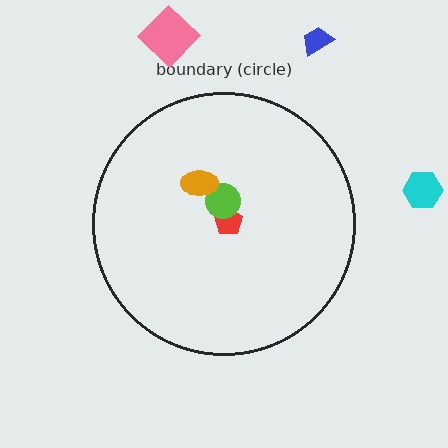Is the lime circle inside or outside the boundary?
Inside.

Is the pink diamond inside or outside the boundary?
Outside.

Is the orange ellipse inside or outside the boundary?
Inside.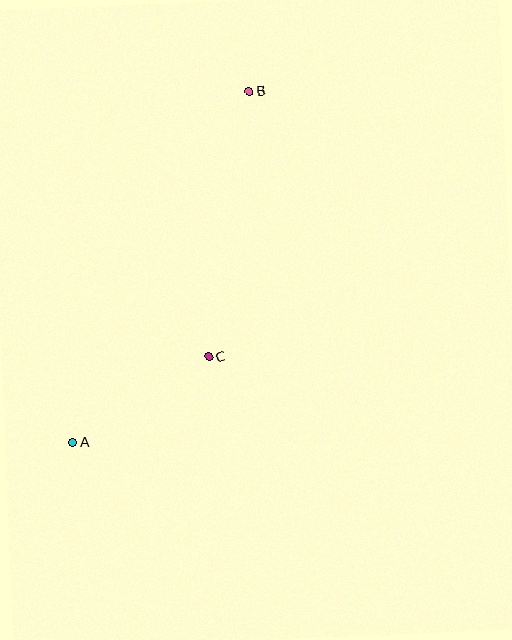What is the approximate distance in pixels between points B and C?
The distance between B and C is approximately 268 pixels.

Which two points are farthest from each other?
Points A and B are farthest from each other.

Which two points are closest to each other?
Points A and C are closest to each other.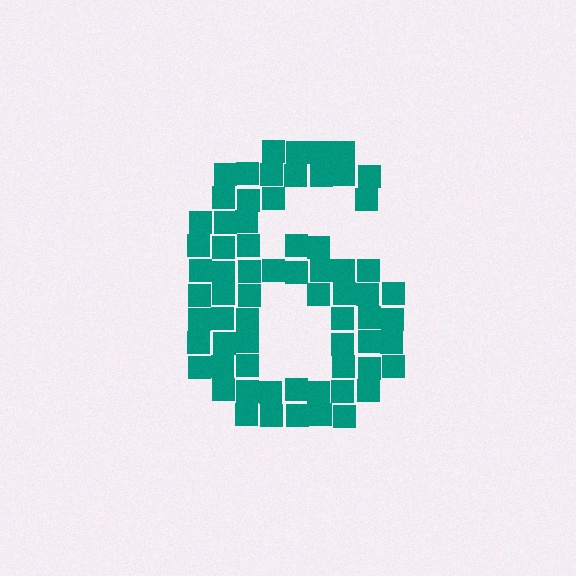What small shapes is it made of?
It is made of small squares.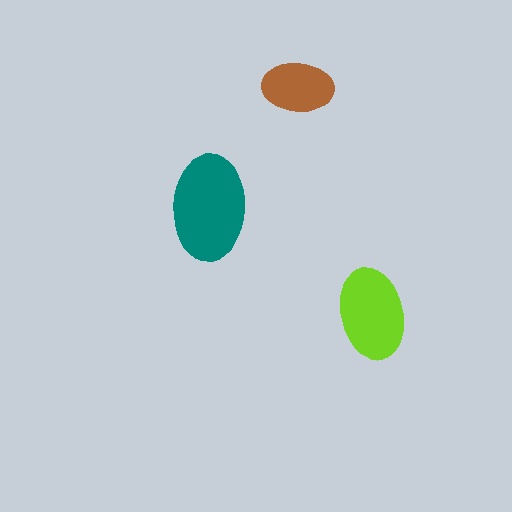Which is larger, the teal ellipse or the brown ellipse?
The teal one.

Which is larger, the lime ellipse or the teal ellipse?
The teal one.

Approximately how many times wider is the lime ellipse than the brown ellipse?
About 1.5 times wider.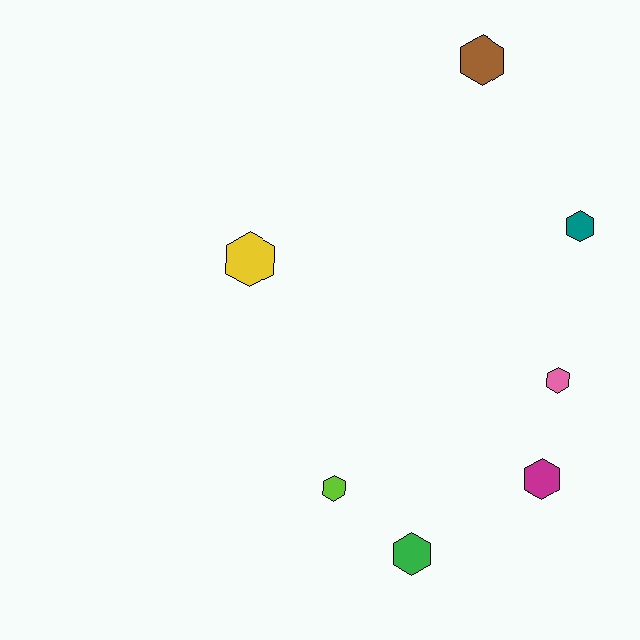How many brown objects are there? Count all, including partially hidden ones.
There is 1 brown object.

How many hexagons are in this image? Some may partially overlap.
There are 7 hexagons.